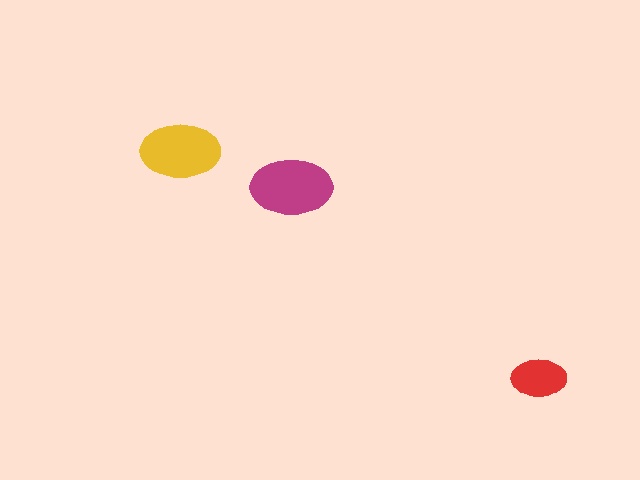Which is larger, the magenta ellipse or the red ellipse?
The magenta one.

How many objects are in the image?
There are 3 objects in the image.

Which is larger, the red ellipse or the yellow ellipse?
The yellow one.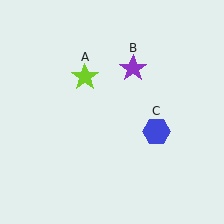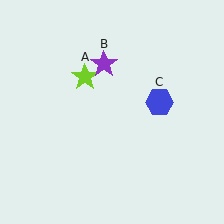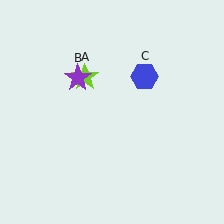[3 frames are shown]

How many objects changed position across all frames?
2 objects changed position: purple star (object B), blue hexagon (object C).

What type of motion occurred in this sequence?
The purple star (object B), blue hexagon (object C) rotated counterclockwise around the center of the scene.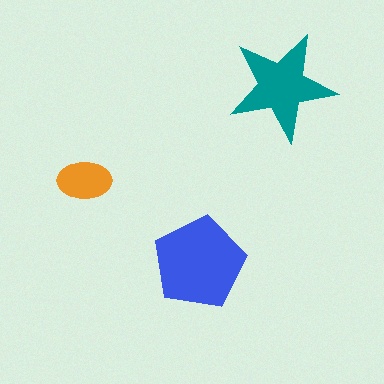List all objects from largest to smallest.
The blue pentagon, the teal star, the orange ellipse.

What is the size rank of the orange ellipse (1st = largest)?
3rd.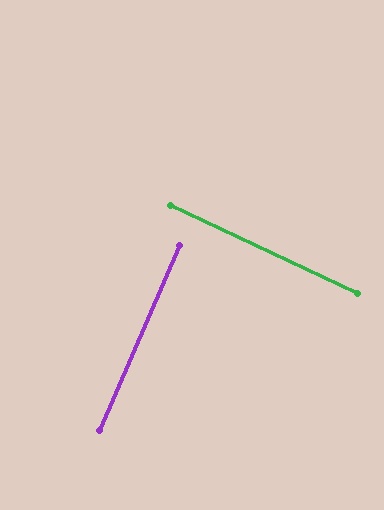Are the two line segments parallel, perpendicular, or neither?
Perpendicular — they meet at approximately 88°.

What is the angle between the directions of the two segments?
Approximately 88 degrees.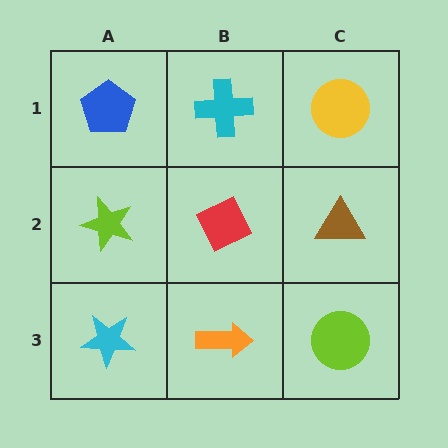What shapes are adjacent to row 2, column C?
A yellow circle (row 1, column C), a lime circle (row 3, column C), a red diamond (row 2, column B).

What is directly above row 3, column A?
A lime star.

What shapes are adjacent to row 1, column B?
A red diamond (row 2, column B), a blue pentagon (row 1, column A), a yellow circle (row 1, column C).